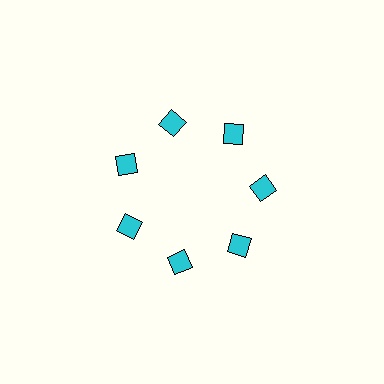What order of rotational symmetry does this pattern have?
This pattern has 7-fold rotational symmetry.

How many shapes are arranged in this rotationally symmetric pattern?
There are 7 shapes, arranged in 7 groups of 1.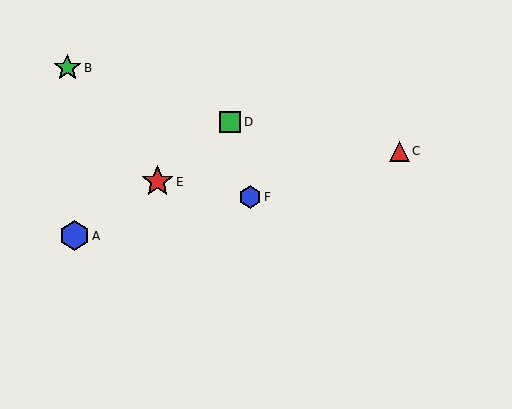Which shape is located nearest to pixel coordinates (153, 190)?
The red star (labeled E) at (158, 182) is nearest to that location.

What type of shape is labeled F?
Shape F is a blue hexagon.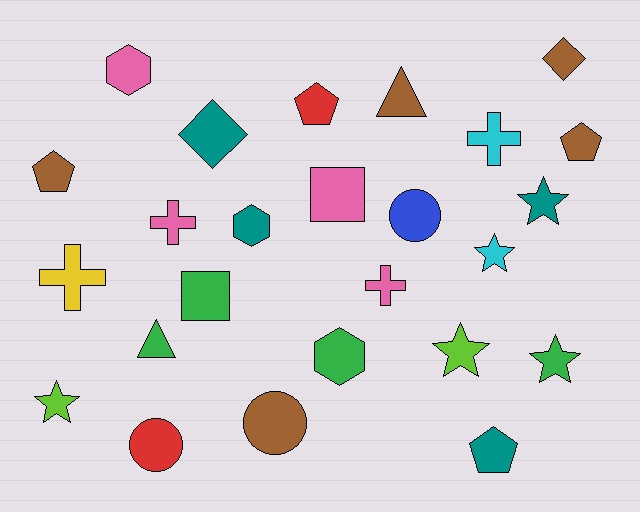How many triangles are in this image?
There are 2 triangles.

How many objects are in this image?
There are 25 objects.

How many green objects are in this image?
There are 4 green objects.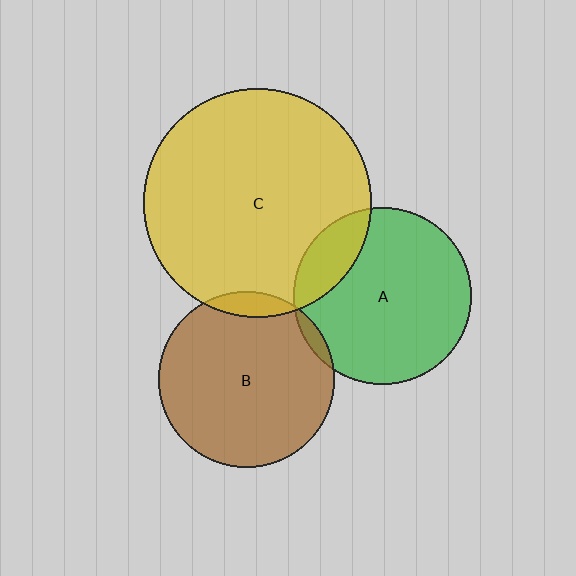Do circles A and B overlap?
Yes.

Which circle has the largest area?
Circle C (yellow).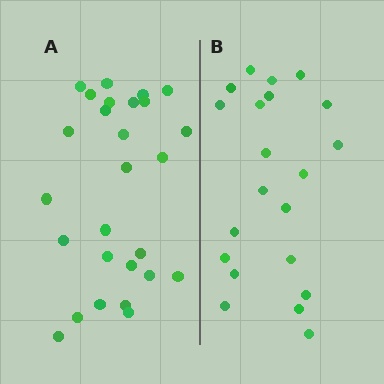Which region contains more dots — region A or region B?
Region A (the left region) has more dots.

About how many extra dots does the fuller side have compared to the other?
Region A has about 6 more dots than region B.